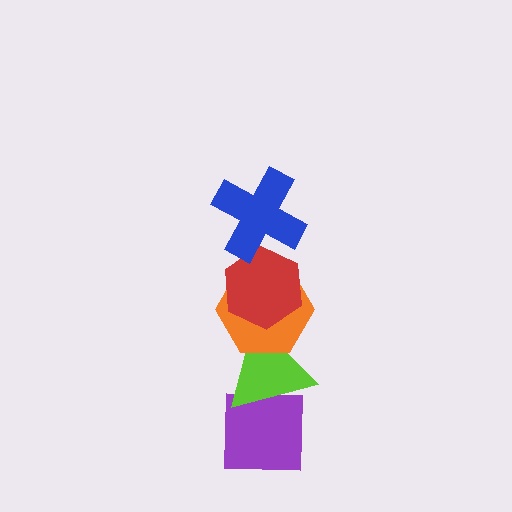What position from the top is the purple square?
The purple square is 5th from the top.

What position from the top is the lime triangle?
The lime triangle is 4th from the top.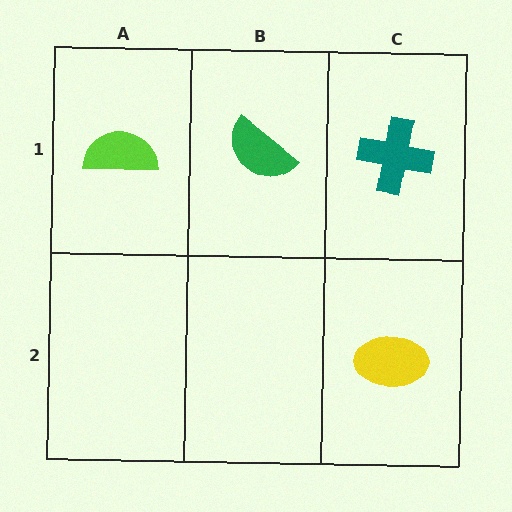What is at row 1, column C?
A teal cross.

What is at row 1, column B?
A green semicircle.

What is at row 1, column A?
A lime semicircle.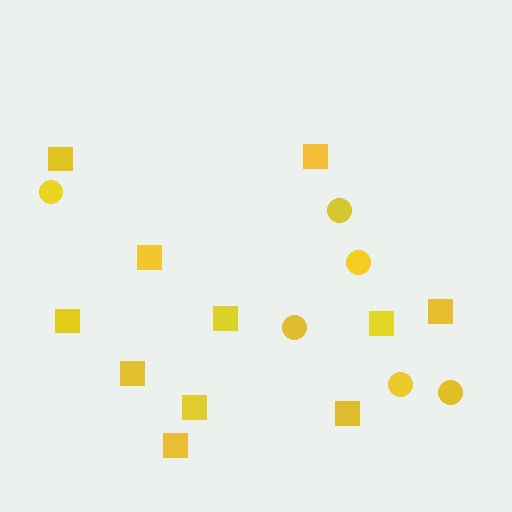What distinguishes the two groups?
There are 2 groups: one group of circles (6) and one group of squares (11).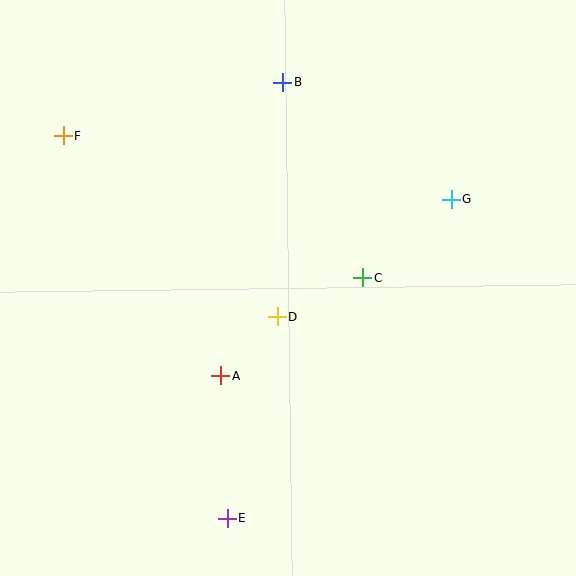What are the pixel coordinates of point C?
Point C is at (363, 278).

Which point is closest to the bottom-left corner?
Point E is closest to the bottom-left corner.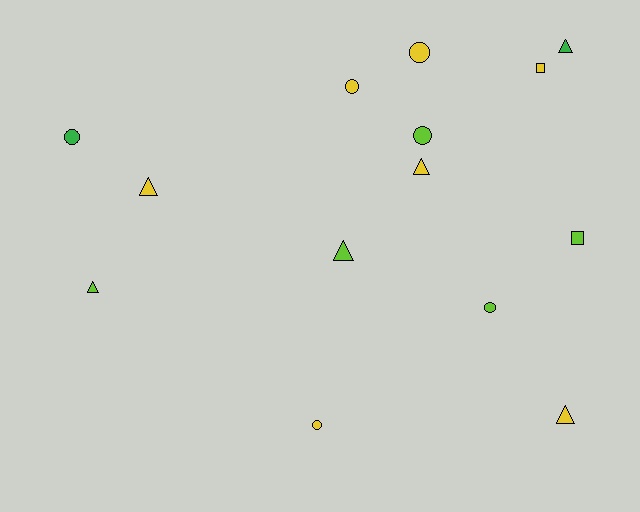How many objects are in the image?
There are 14 objects.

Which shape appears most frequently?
Triangle, with 6 objects.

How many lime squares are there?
There is 1 lime square.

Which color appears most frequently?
Yellow, with 7 objects.